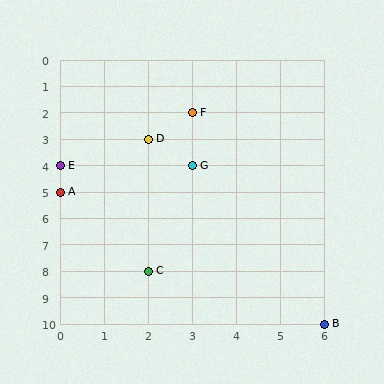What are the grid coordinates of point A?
Point A is at grid coordinates (0, 5).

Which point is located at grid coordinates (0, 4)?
Point E is at (0, 4).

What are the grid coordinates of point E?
Point E is at grid coordinates (0, 4).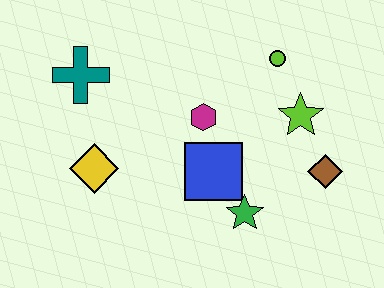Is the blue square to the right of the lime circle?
No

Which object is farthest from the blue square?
The teal cross is farthest from the blue square.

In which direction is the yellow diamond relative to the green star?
The yellow diamond is to the left of the green star.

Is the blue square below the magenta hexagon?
Yes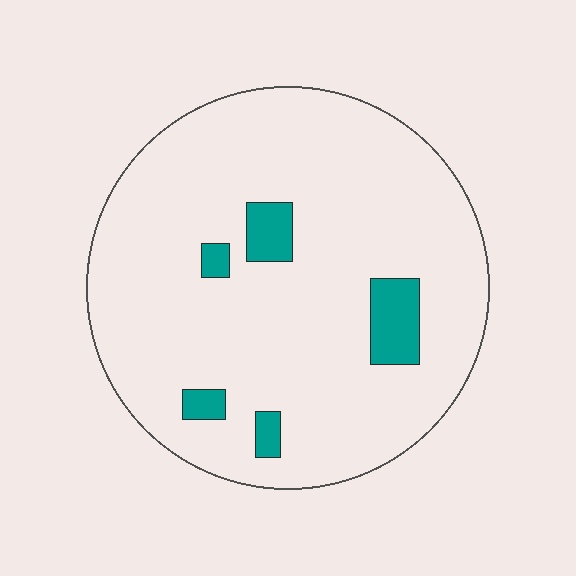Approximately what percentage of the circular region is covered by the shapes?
Approximately 10%.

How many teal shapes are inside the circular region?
5.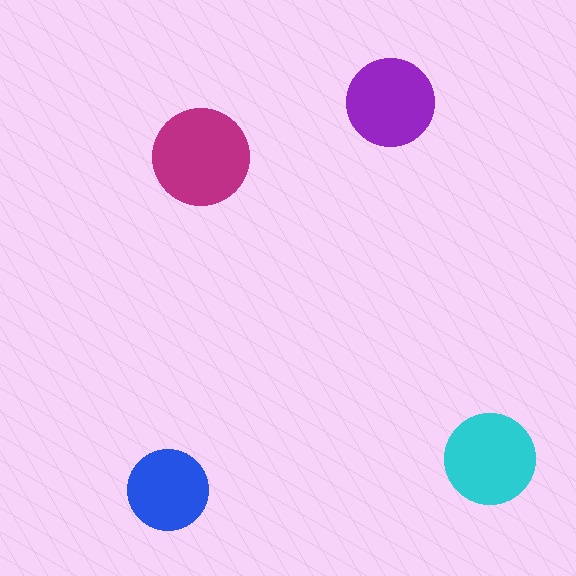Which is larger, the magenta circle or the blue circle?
The magenta one.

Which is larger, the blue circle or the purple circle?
The purple one.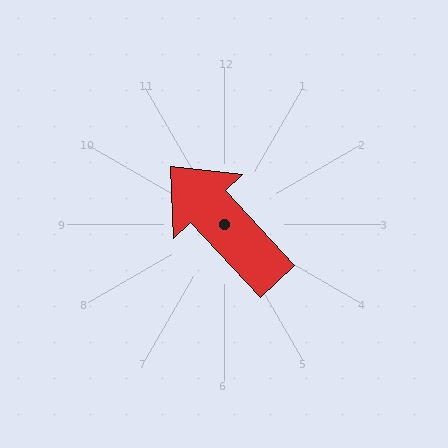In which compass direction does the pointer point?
Northwest.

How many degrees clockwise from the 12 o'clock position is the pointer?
Approximately 317 degrees.